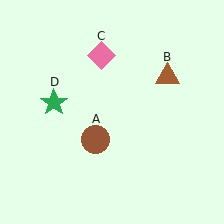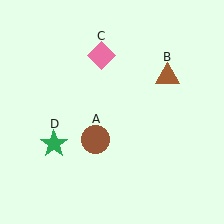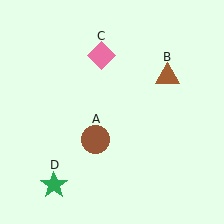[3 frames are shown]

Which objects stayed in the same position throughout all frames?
Brown circle (object A) and brown triangle (object B) and pink diamond (object C) remained stationary.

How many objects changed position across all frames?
1 object changed position: green star (object D).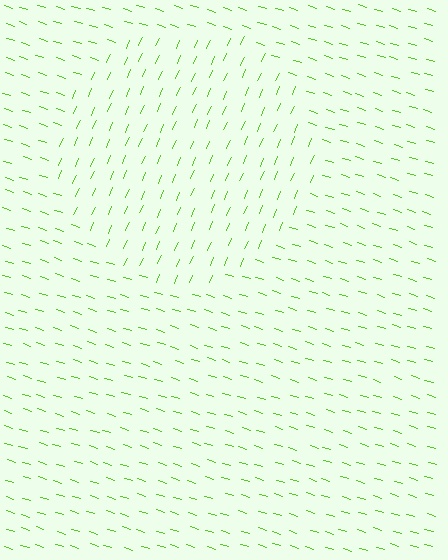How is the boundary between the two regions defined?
The boundary is defined purely by a change in line orientation (approximately 84 degrees difference). All lines are the same color and thickness.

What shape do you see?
I see a circle.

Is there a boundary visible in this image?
Yes, there is a texture boundary formed by a change in line orientation.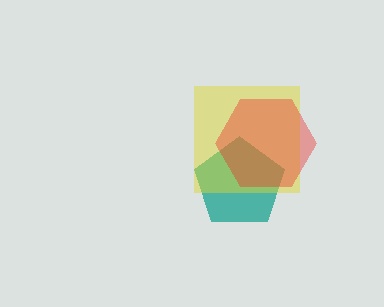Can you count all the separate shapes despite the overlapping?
Yes, there are 3 separate shapes.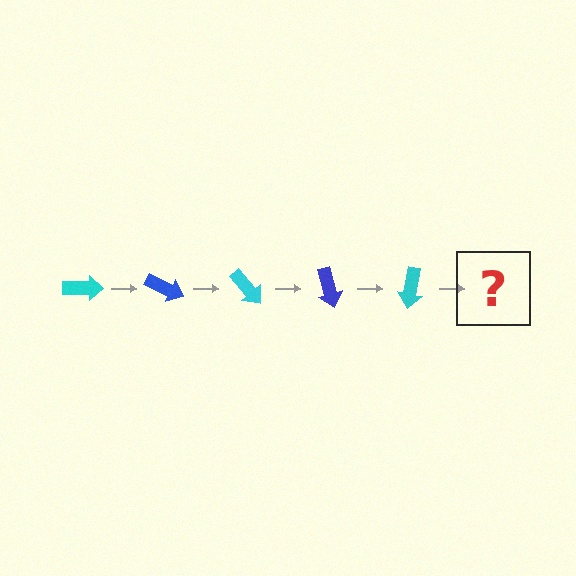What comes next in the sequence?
The next element should be a blue arrow, rotated 125 degrees from the start.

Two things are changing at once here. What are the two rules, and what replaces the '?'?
The two rules are that it rotates 25 degrees each step and the color cycles through cyan and blue. The '?' should be a blue arrow, rotated 125 degrees from the start.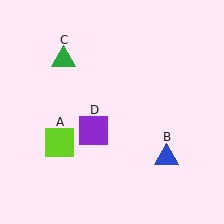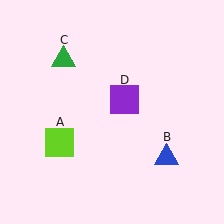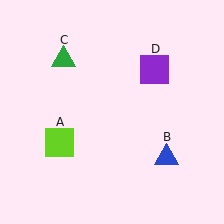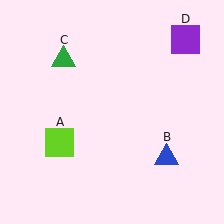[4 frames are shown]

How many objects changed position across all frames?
1 object changed position: purple square (object D).